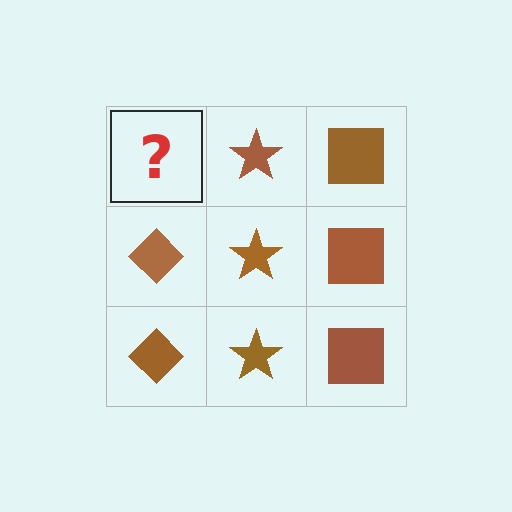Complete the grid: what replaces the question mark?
The question mark should be replaced with a brown diamond.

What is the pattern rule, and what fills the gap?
The rule is that each column has a consistent shape. The gap should be filled with a brown diamond.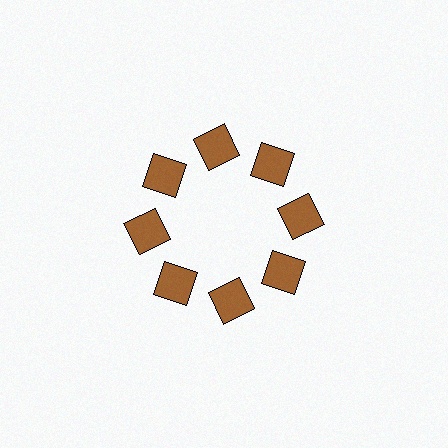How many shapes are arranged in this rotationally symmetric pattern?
There are 8 shapes, arranged in 8 groups of 1.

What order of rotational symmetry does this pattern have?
This pattern has 8-fold rotational symmetry.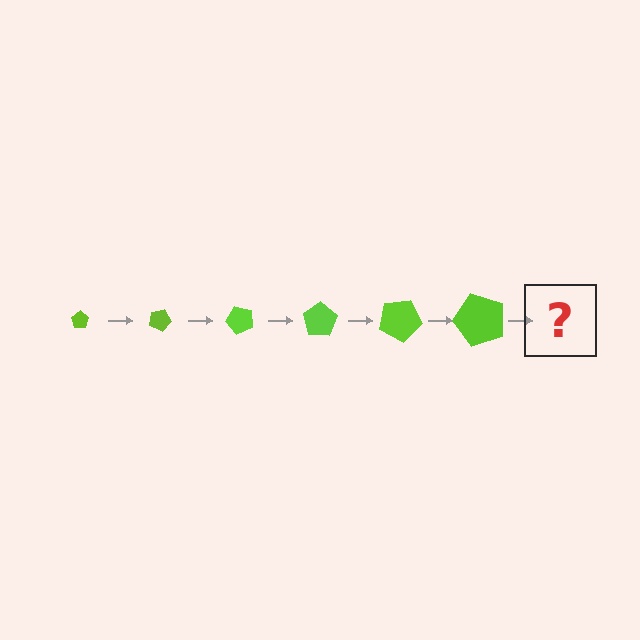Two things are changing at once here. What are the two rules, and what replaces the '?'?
The two rules are that the pentagon grows larger each step and it rotates 25 degrees each step. The '?' should be a pentagon, larger than the previous one and rotated 150 degrees from the start.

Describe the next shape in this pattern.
It should be a pentagon, larger than the previous one and rotated 150 degrees from the start.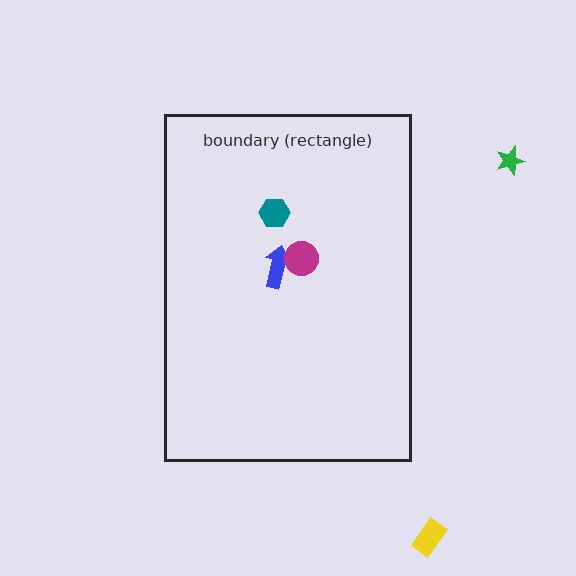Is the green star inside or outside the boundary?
Outside.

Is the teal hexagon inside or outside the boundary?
Inside.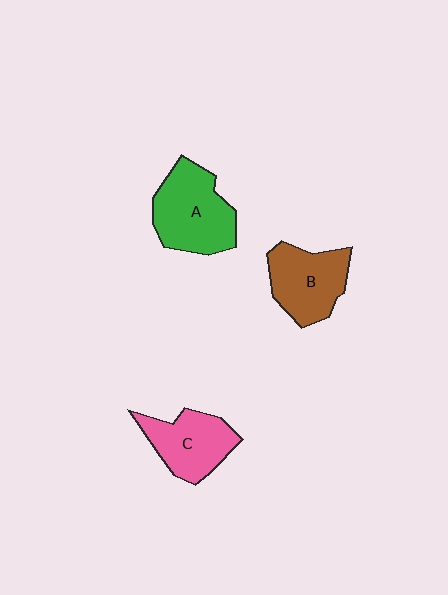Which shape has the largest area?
Shape A (green).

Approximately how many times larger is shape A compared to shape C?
Approximately 1.3 times.